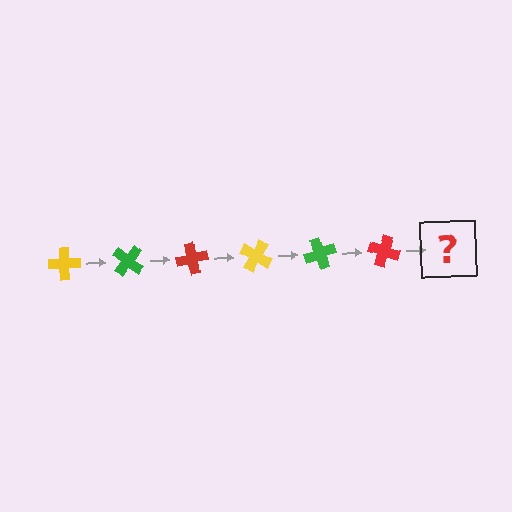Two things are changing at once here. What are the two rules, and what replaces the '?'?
The two rules are that it rotates 40 degrees each step and the color cycles through yellow, green, and red. The '?' should be a yellow cross, rotated 240 degrees from the start.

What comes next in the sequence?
The next element should be a yellow cross, rotated 240 degrees from the start.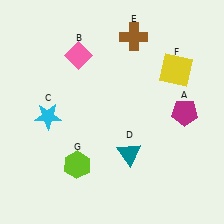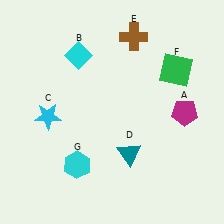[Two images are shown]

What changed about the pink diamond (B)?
In Image 1, B is pink. In Image 2, it changed to cyan.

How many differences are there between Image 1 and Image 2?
There are 3 differences between the two images.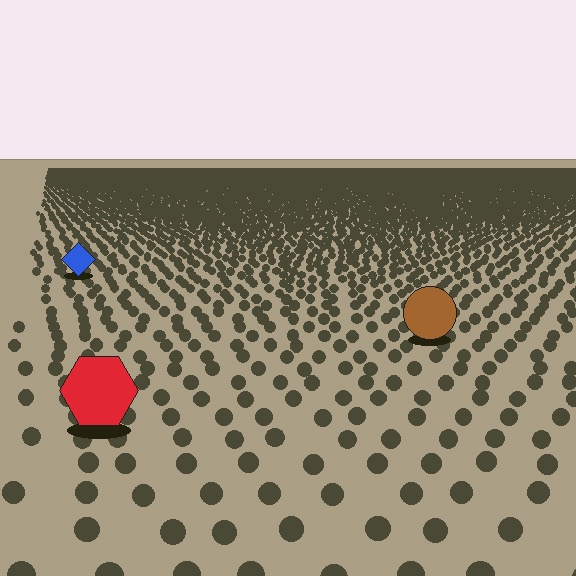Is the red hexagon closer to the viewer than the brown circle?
Yes. The red hexagon is closer — you can tell from the texture gradient: the ground texture is coarser near it.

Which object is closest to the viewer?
The red hexagon is closest. The texture marks near it are larger and more spread out.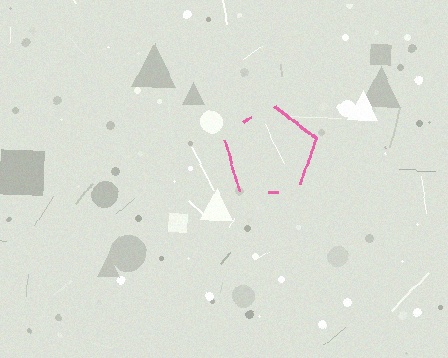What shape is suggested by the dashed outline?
The dashed outline suggests a pentagon.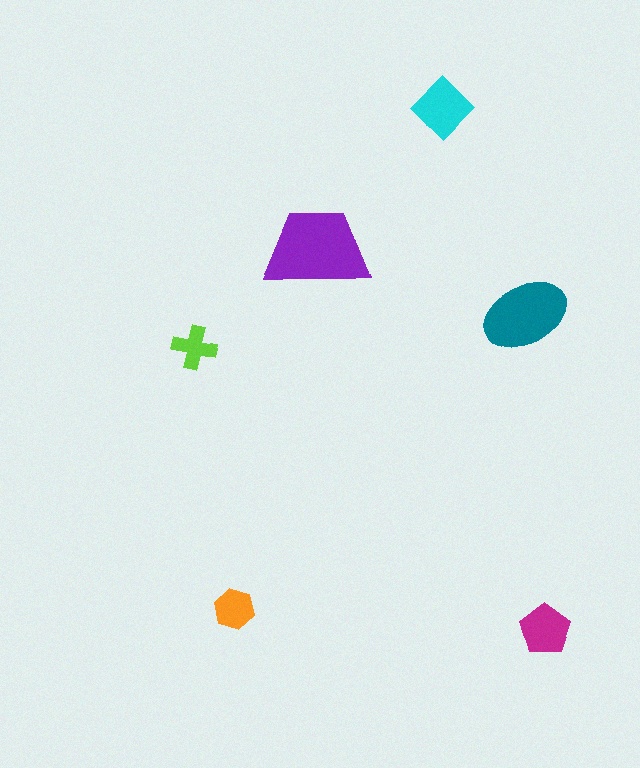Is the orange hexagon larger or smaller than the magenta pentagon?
Smaller.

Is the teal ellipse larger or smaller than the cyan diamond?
Larger.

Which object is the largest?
The purple trapezoid.